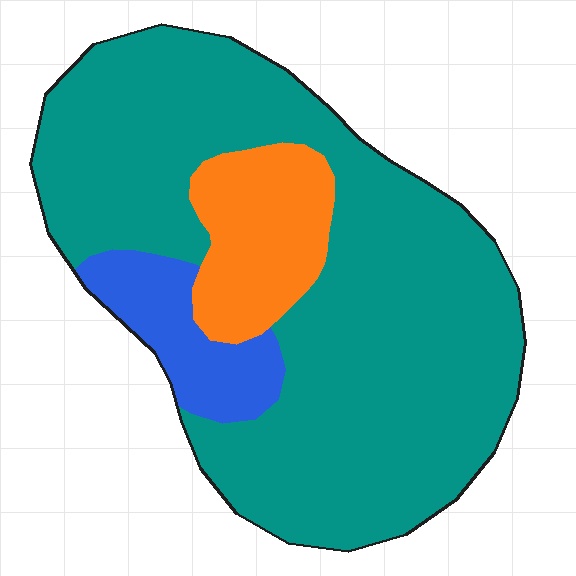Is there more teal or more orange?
Teal.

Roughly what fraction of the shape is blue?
Blue takes up about one tenth (1/10) of the shape.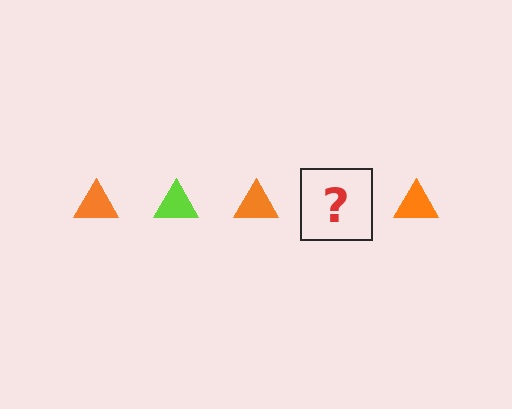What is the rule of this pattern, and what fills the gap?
The rule is that the pattern cycles through orange, lime triangles. The gap should be filled with a lime triangle.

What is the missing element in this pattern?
The missing element is a lime triangle.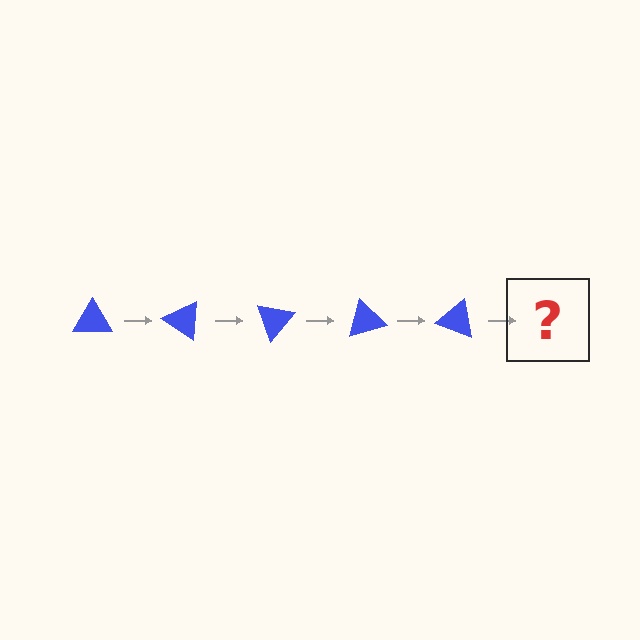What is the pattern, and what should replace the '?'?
The pattern is that the triangle rotates 35 degrees each step. The '?' should be a blue triangle rotated 175 degrees.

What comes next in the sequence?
The next element should be a blue triangle rotated 175 degrees.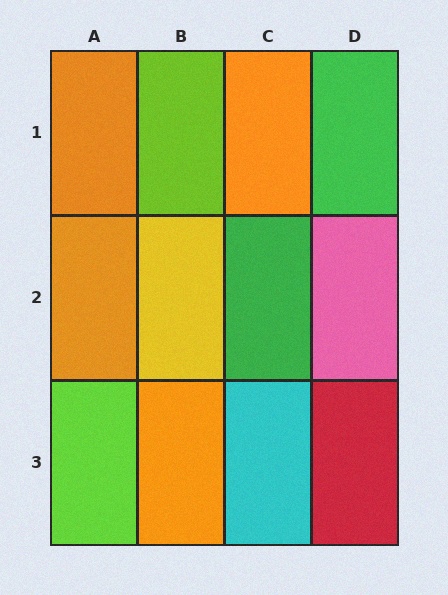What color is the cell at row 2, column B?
Yellow.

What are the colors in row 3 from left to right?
Lime, orange, cyan, red.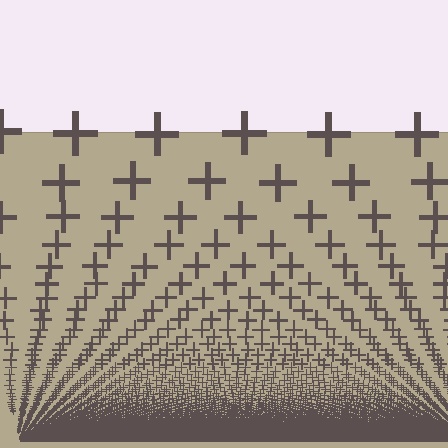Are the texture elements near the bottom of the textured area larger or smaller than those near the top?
Smaller. The gradient is inverted — elements near the bottom are smaller and denser.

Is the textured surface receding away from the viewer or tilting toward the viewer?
The surface appears to tilt toward the viewer. Texture elements get larger and sparser toward the top.